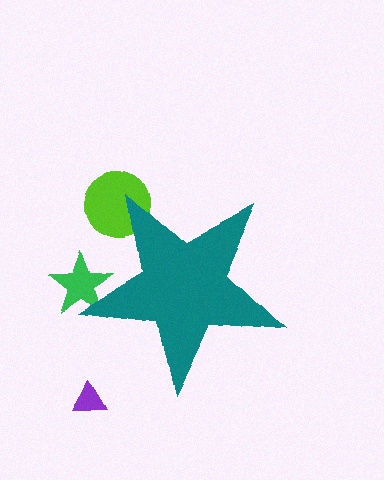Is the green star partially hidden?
Yes, the green star is partially hidden behind the teal star.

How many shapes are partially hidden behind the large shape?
2 shapes are partially hidden.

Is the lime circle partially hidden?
Yes, the lime circle is partially hidden behind the teal star.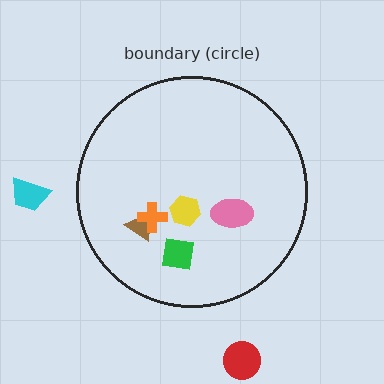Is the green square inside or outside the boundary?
Inside.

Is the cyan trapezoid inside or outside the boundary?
Outside.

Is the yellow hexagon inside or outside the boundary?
Inside.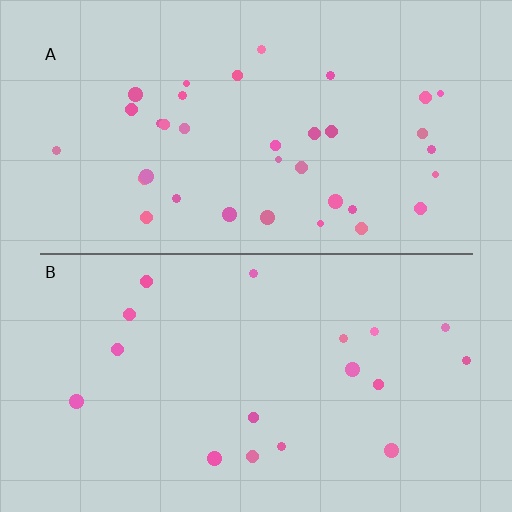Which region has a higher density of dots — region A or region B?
A (the top).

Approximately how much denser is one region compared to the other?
Approximately 2.1× — region A over region B.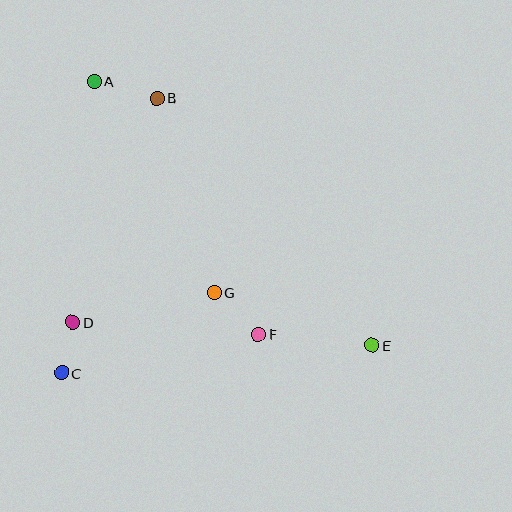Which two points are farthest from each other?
Points A and E are farthest from each other.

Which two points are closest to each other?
Points C and D are closest to each other.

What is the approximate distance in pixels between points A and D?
The distance between A and D is approximately 242 pixels.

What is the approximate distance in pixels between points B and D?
The distance between B and D is approximately 239 pixels.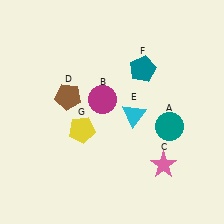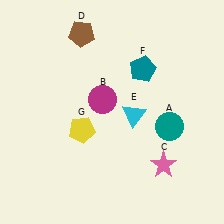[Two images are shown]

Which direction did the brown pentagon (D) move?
The brown pentagon (D) moved up.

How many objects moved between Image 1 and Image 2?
1 object moved between the two images.